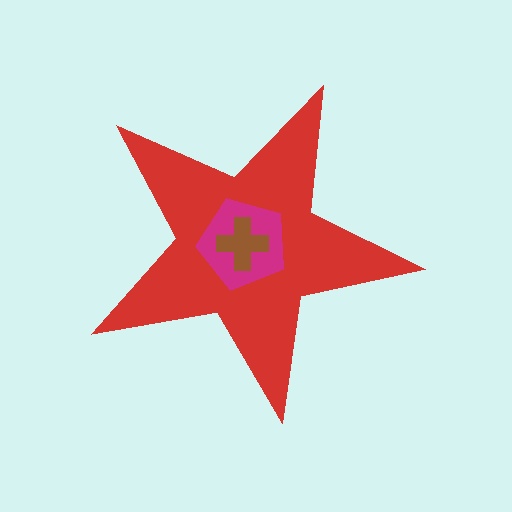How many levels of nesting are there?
3.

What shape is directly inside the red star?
The magenta pentagon.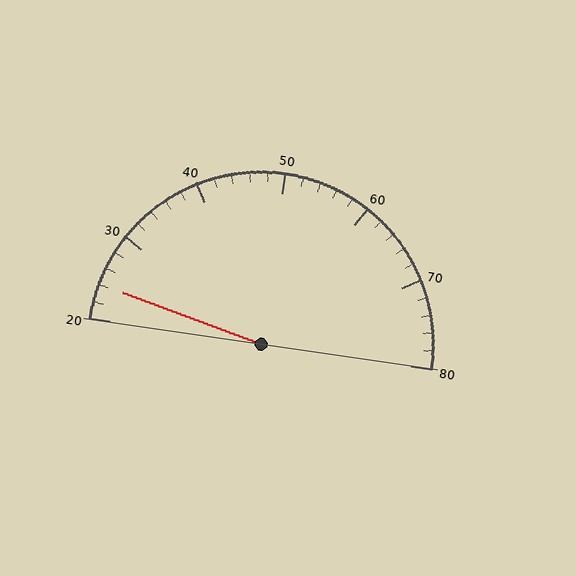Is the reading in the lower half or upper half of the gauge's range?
The reading is in the lower half of the range (20 to 80).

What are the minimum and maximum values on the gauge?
The gauge ranges from 20 to 80.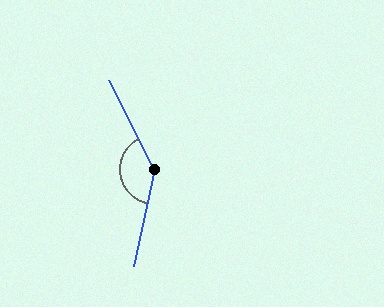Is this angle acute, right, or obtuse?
It is obtuse.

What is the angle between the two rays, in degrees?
Approximately 140 degrees.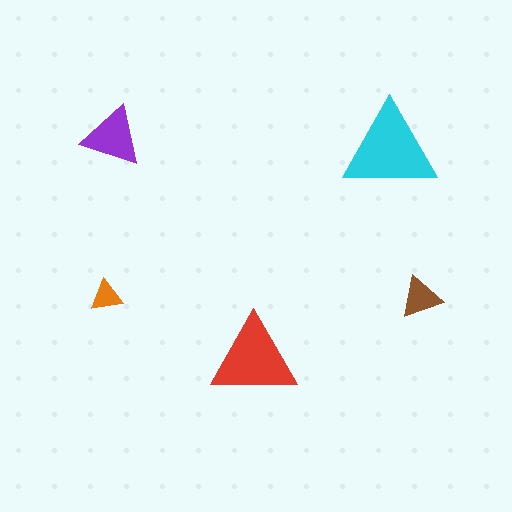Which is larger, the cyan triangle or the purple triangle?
The cyan one.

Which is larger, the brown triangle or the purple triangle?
The purple one.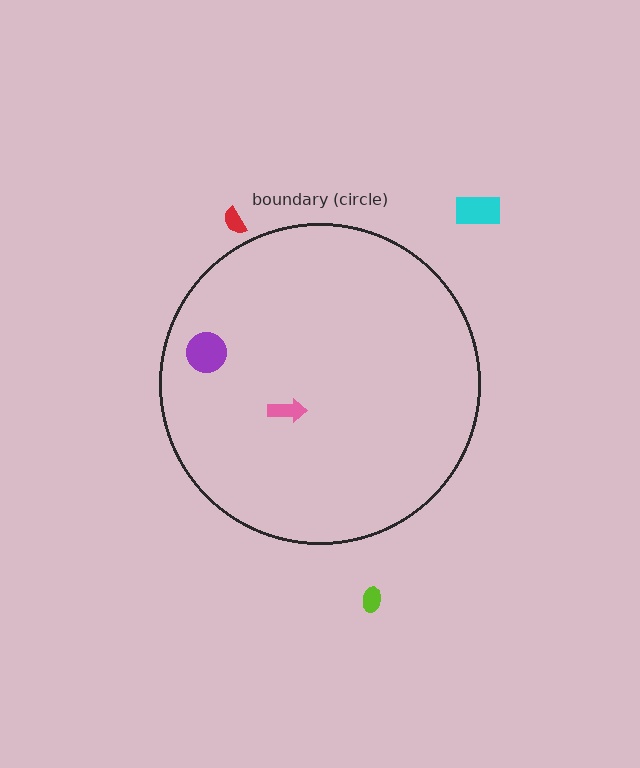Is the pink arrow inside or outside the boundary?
Inside.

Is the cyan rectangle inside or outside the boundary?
Outside.